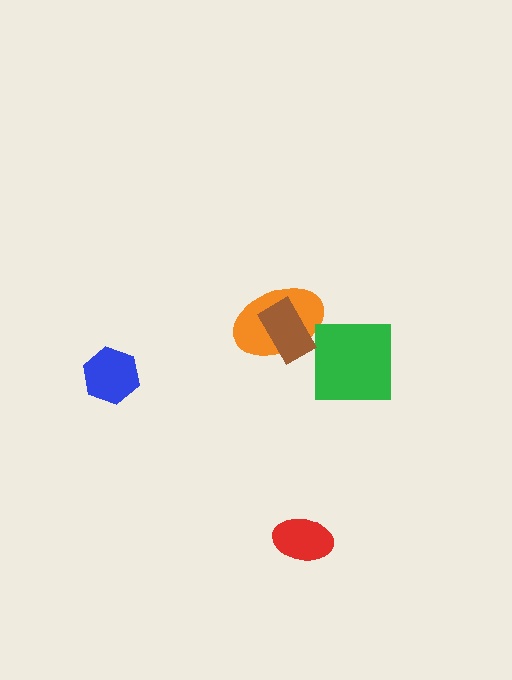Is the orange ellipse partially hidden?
Yes, it is partially covered by another shape.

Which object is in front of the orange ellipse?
The brown rectangle is in front of the orange ellipse.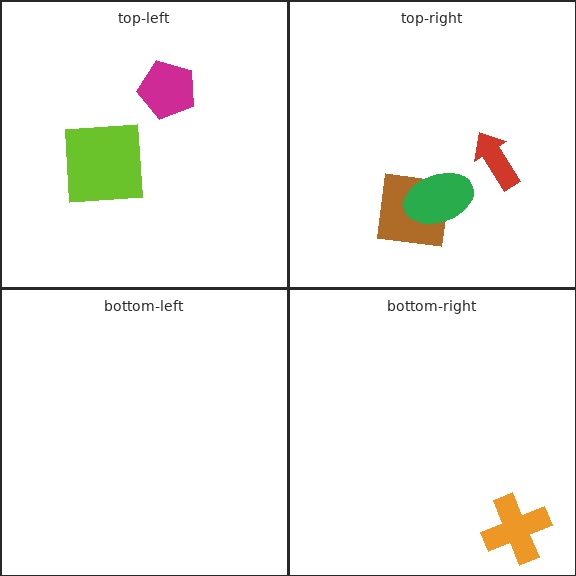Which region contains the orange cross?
The bottom-right region.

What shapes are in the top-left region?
The lime square, the magenta pentagon.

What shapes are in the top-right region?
The red arrow, the brown square, the green ellipse.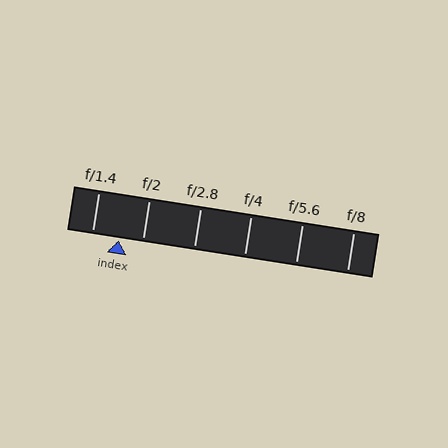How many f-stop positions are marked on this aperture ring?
There are 6 f-stop positions marked.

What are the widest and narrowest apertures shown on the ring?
The widest aperture shown is f/1.4 and the narrowest is f/8.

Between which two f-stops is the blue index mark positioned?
The index mark is between f/1.4 and f/2.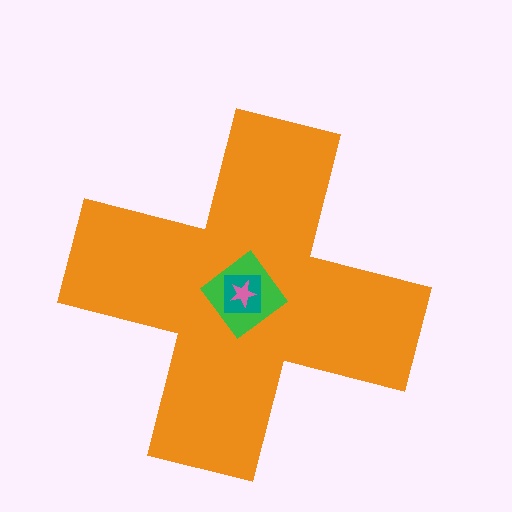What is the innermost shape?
The pink star.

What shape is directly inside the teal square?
The pink star.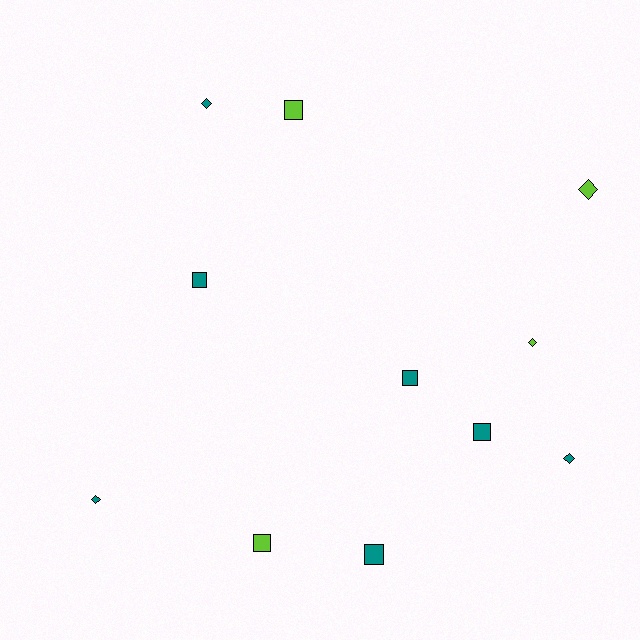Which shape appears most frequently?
Square, with 6 objects.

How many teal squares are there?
There are 4 teal squares.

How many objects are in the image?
There are 11 objects.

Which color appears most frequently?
Teal, with 7 objects.